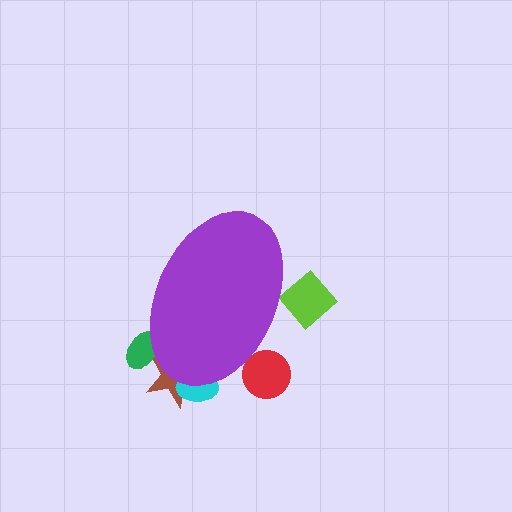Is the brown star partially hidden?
Yes, the brown star is partially hidden behind the purple ellipse.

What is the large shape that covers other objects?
A purple ellipse.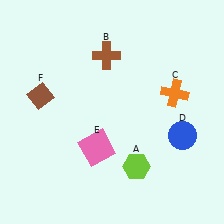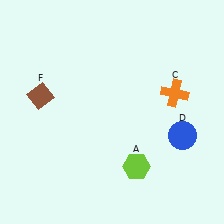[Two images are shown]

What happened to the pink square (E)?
The pink square (E) was removed in Image 2. It was in the bottom-left area of Image 1.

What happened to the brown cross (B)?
The brown cross (B) was removed in Image 2. It was in the top-left area of Image 1.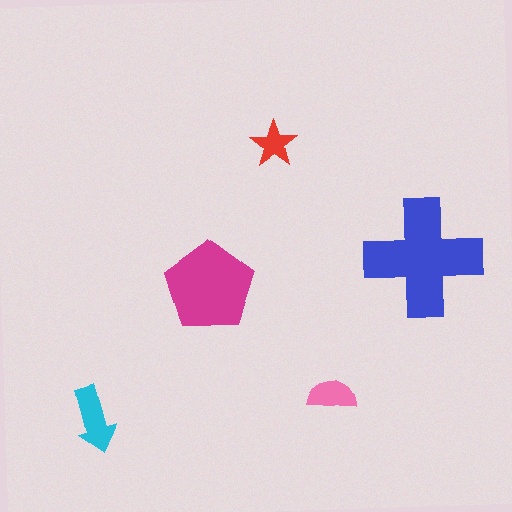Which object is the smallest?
The red star.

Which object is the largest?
The blue cross.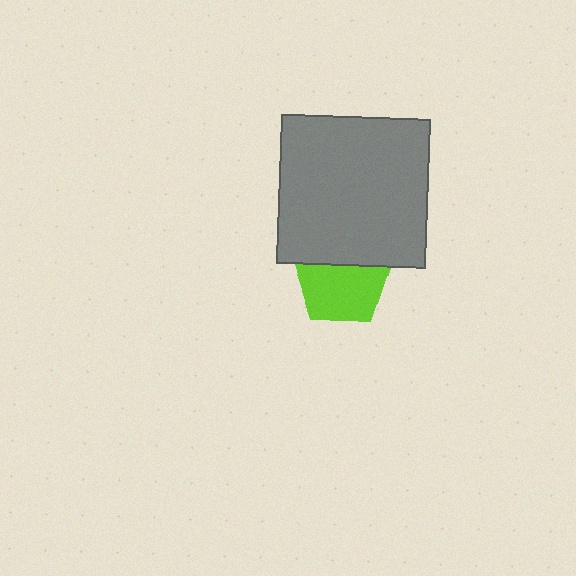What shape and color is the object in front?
The object in front is a gray rectangle.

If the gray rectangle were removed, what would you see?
You would see the complete lime pentagon.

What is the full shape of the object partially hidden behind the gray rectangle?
The partially hidden object is a lime pentagon.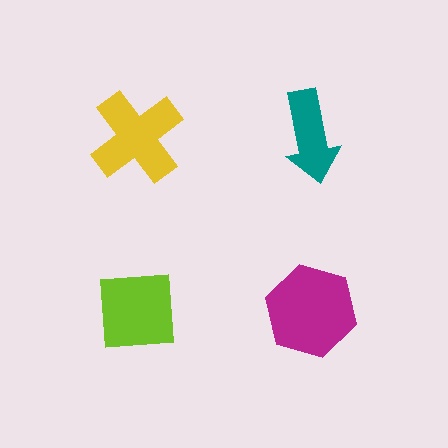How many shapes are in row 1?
2 shapes.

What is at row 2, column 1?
A lime square.